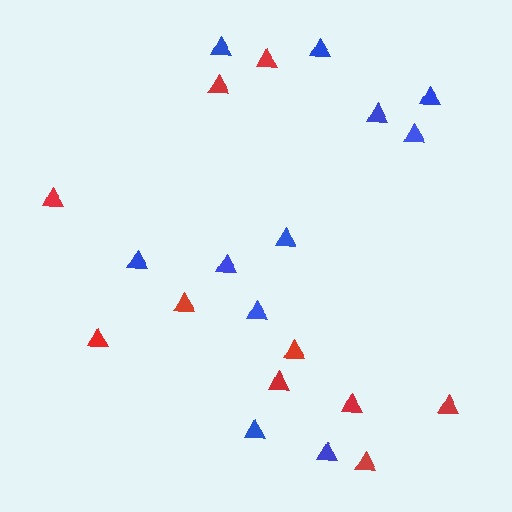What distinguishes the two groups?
There are 2 groups: one group of red triangles (10) and one group of blue triangles (11).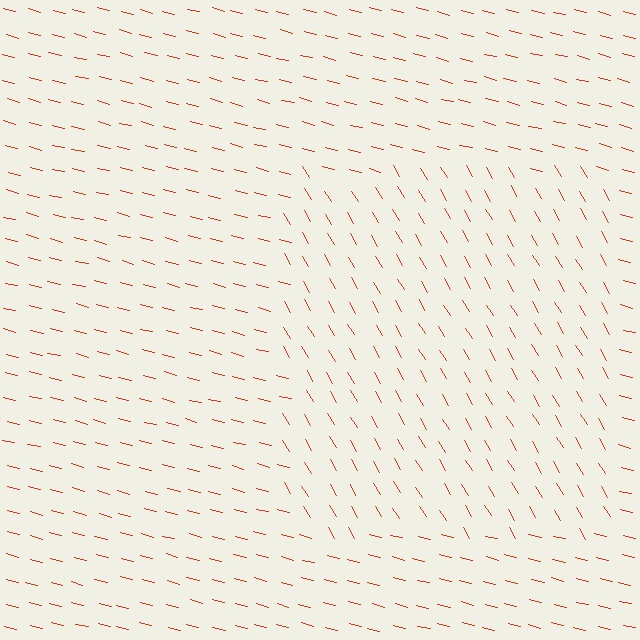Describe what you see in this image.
The image is filled with small red line segments. A rectangle region in the image has lines oriented differently from the surrounding lines, creating a visible texture boundary.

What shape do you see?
I see a rectangle.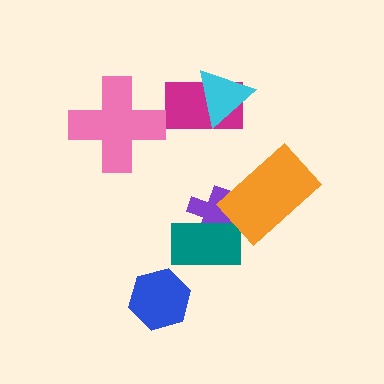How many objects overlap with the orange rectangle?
1 object overlaps with the orange rectangle.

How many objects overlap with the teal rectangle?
1 object overlaps with the teal rectangle.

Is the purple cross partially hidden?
Yes, it is partially covered by another shape.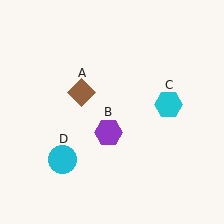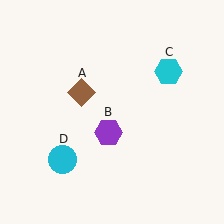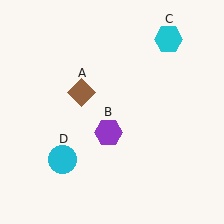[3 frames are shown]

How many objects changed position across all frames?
1 object changed position: cyan hexagon (object C).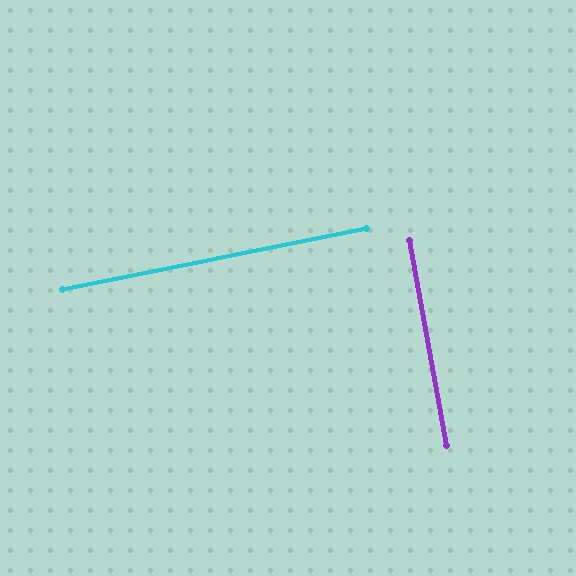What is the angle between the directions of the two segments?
Approximately 89 degrees.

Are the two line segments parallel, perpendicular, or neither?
Perpendicular — they meet at approximately 89°.